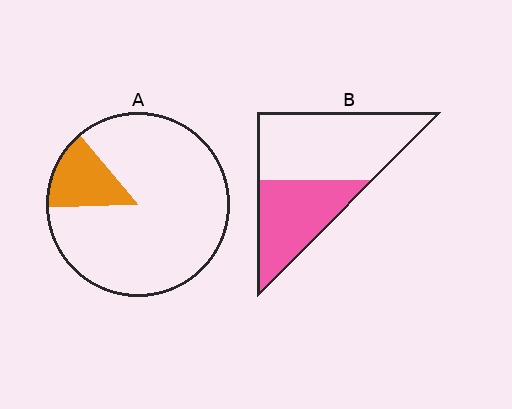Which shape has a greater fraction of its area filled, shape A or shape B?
Shape B.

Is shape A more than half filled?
No.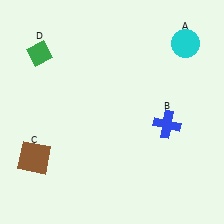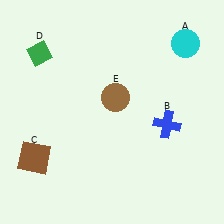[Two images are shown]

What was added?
A brown circle (E) was added in Image 2.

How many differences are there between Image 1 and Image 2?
There is 1 difference between the two images.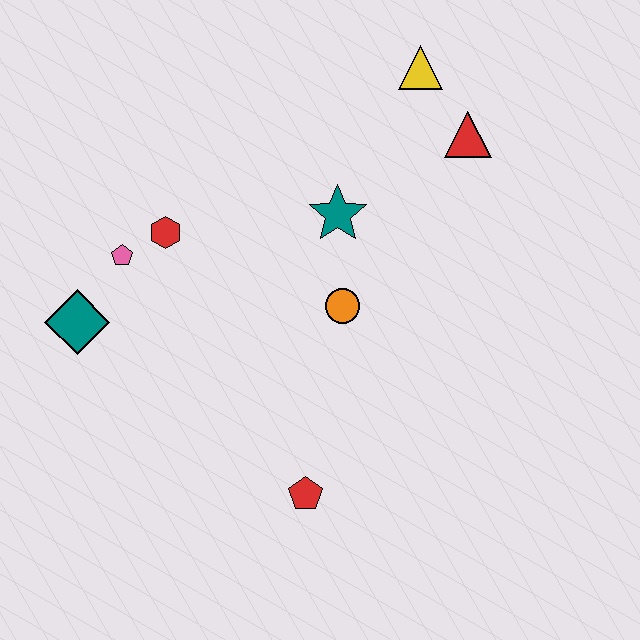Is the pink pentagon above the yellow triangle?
No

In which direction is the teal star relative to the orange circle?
The teal star is above the orange circle.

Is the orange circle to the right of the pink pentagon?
Yes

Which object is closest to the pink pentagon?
The red hexagon is closest to the pink pentagon.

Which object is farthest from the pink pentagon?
The red triangle is farthest from the pink pentagon.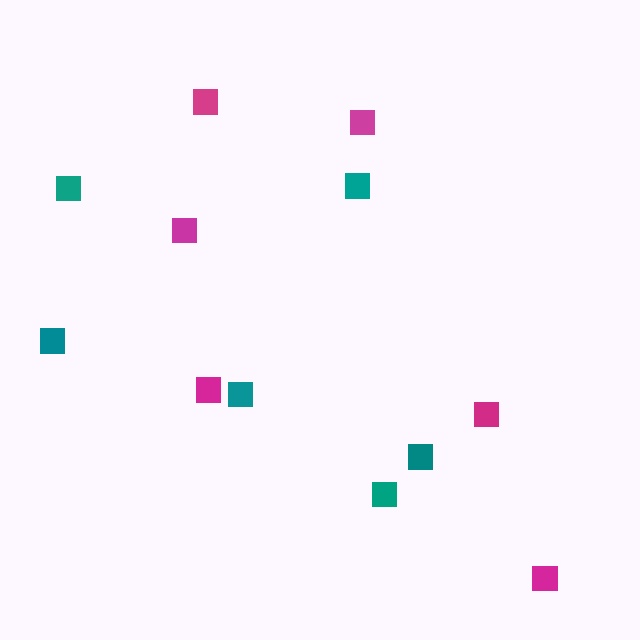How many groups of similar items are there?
There are 2 groups: one group of magenta squares (6) and one group of teal squares (6).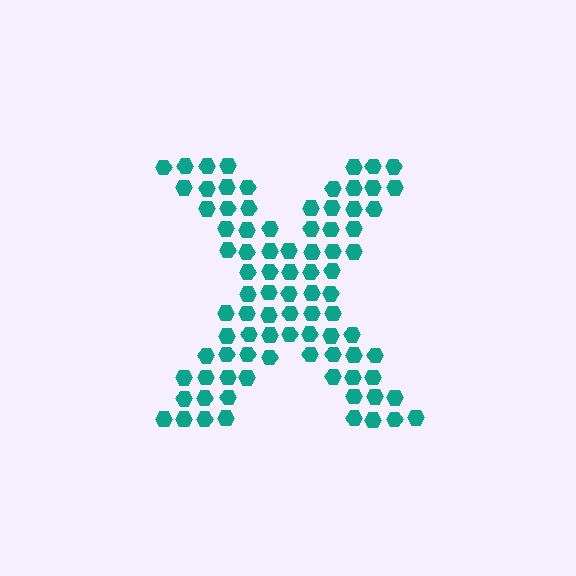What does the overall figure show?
The overall figure shows the letter X.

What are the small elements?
The small elements are hexagons.